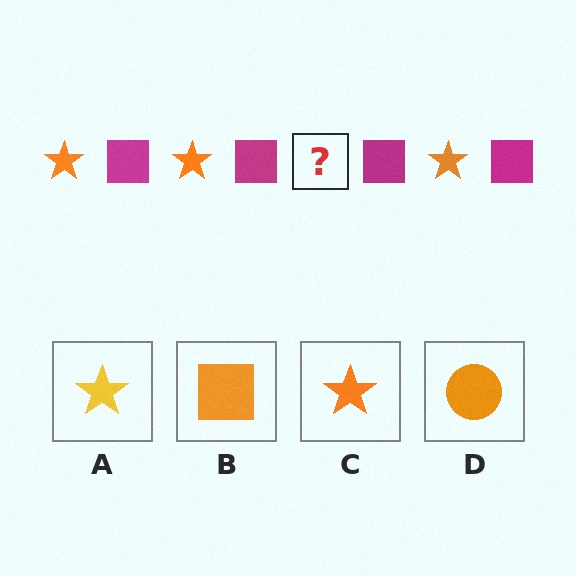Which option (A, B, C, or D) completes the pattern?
C.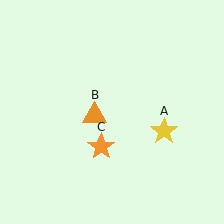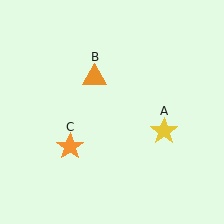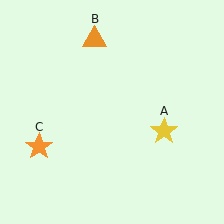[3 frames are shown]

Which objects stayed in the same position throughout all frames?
Yellow star (object A) remained stationary.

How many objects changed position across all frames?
2 objects changed position: orange triangle (object B), orange star (object C).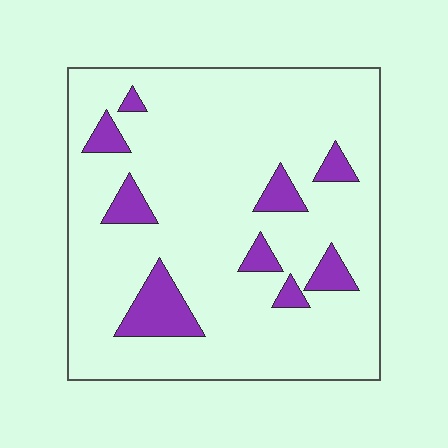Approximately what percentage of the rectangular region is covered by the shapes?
Approximately 15%.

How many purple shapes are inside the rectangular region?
9.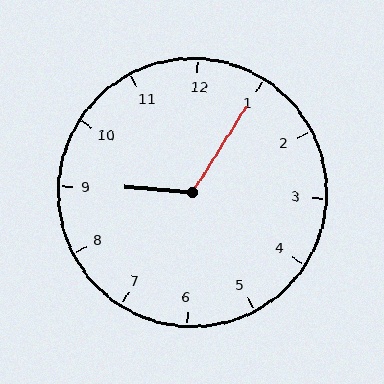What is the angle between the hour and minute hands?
Approximately 118 degrees.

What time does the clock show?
9:05.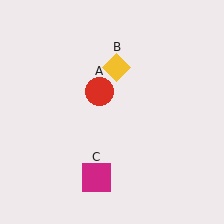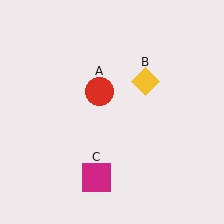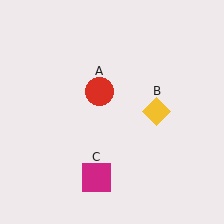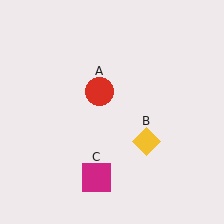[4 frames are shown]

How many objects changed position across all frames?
1 object changed position: yellow diamond (object B).